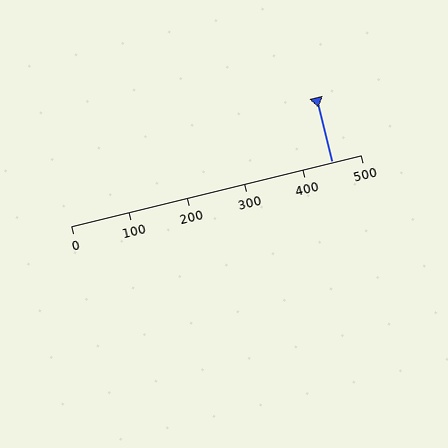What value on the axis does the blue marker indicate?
The marker indicates approximately 450.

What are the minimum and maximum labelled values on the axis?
The axis runs from 0 to 500.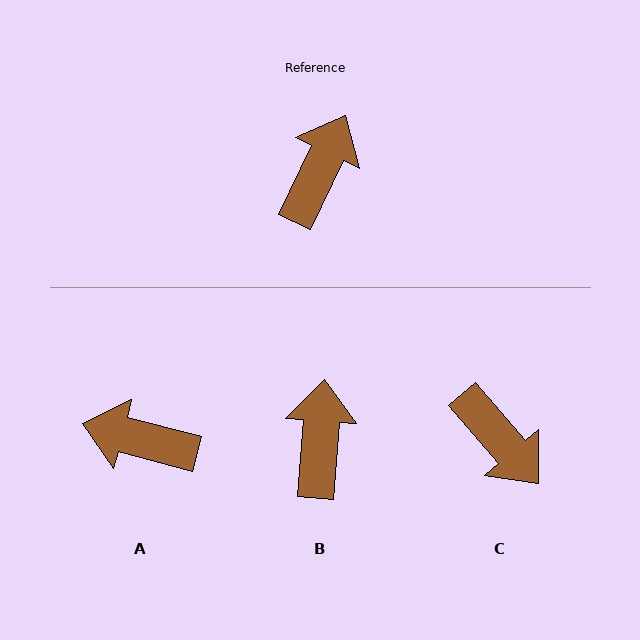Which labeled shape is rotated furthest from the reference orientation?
C, about 114 degrees away.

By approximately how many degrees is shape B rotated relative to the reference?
Approximately 21 degrees counter-clockwise.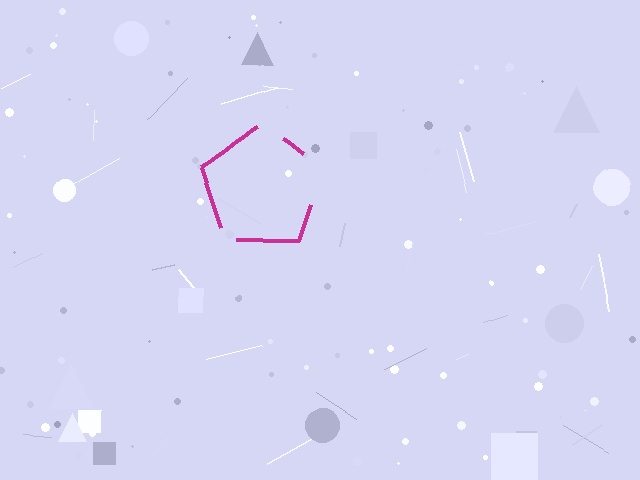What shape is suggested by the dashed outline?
The dashed outline suggests a pentagon.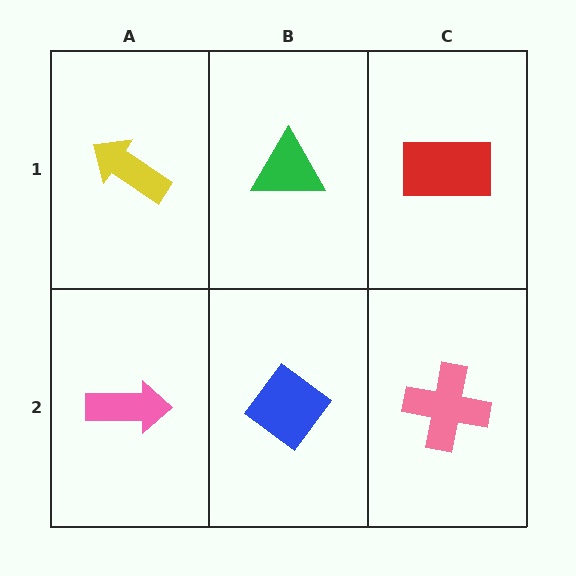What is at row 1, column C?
A red rectangle.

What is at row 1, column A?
A yellow arrow.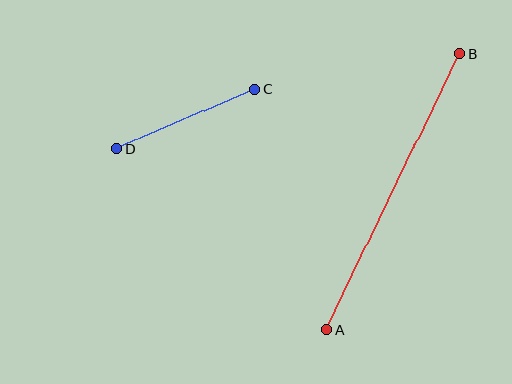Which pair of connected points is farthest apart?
Points A and B are farthest apart.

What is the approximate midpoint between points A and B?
The midpoint is at approximately (393, 192) pixels.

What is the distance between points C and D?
The distance is approximately 150 pixels.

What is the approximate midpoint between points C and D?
The midpoint is at approximately (186, 119) pixels.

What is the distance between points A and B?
The distance is approximately 307 pixels.